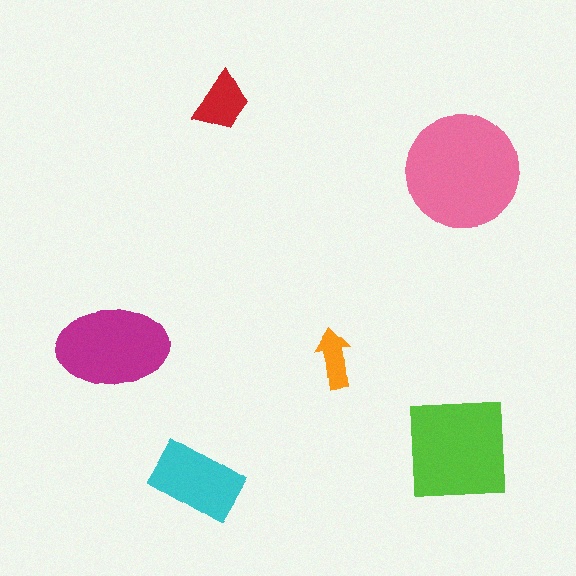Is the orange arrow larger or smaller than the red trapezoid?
Smaller.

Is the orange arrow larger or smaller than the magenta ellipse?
Smaller.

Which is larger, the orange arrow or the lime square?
The lime square.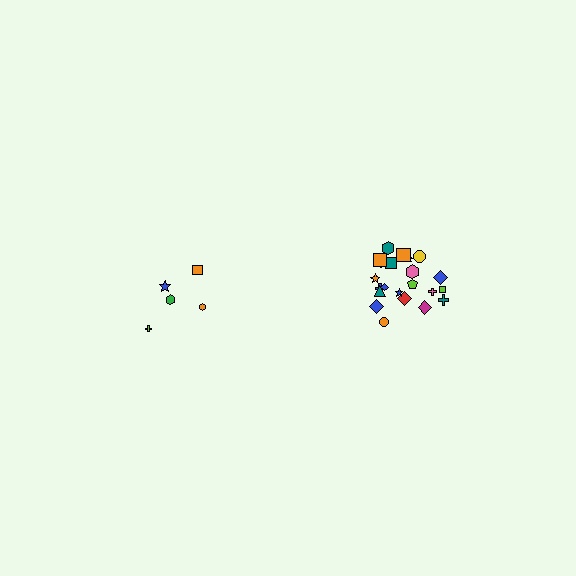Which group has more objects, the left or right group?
The right group.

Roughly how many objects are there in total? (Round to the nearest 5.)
Roughly 25 objects in total.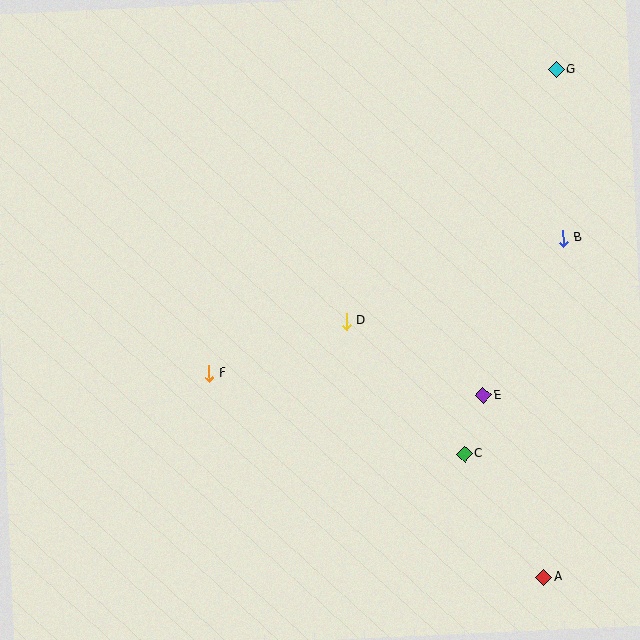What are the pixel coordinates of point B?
Point B is at (563, 238).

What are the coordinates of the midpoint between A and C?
The midpoint between A and C is at (504, 516).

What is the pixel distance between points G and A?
The distance between G and A is 508 pixels.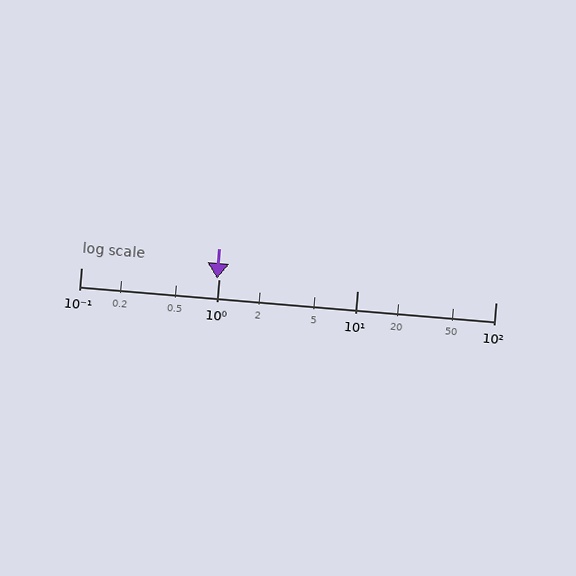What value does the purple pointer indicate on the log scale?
The pointer indicates approximately 0.96.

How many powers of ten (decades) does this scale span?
The scale spans 3 decades, from 0.1 to 100.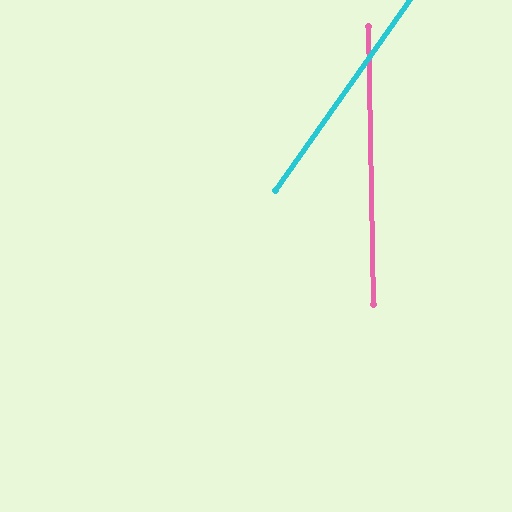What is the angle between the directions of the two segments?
Approximately 36 degrees.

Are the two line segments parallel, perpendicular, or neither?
Neither parallel nor perpendicular — they differ by about 36°.